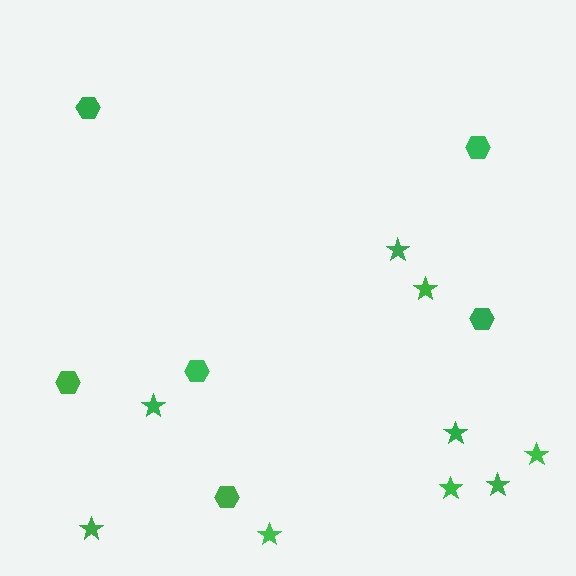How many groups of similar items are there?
There are 2 groups: one group of stars (9) and one group of hexagons (6).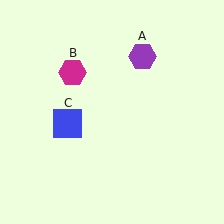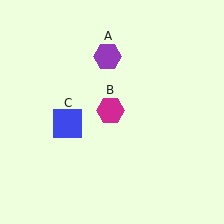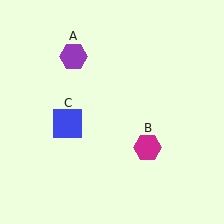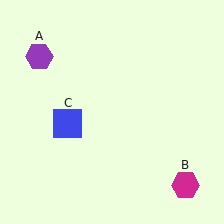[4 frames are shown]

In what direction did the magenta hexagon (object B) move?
The magenta hexagon (object B) moved down and to the right.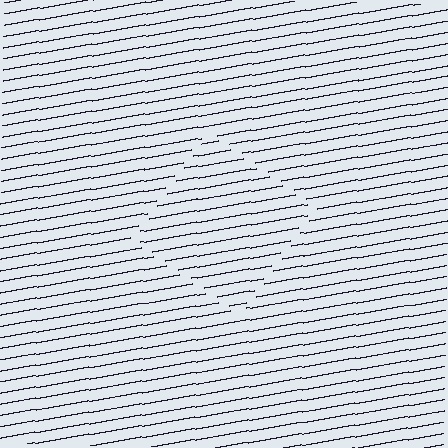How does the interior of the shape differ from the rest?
The interior of the shape contains the same grating, shifted by half a period — the contour is defined by the phase discontinuity where line-ends from the inner and outer gratings abut.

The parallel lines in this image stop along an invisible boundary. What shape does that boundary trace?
An illusory square. The interior of the shape contains the same grating, shifted by half a period — the contour is defined by the phase discontinuity where line-ends from the inner and outer gratings abut.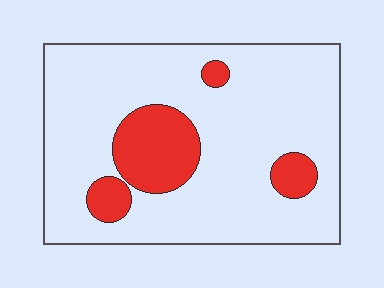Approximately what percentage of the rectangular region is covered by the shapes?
Approximately 15%.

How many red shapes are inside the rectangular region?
4.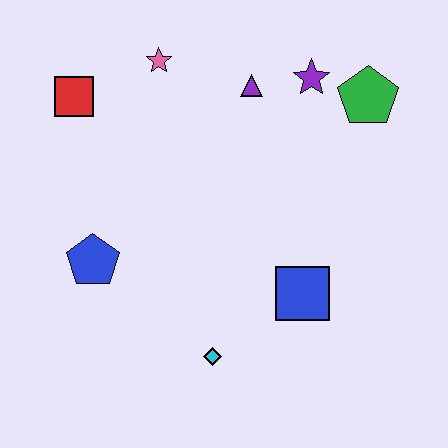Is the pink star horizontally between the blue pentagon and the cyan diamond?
Yes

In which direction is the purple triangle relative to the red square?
The purple triangle is to the right of the red square.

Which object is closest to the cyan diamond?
The blue square is closest to the cyan diamond.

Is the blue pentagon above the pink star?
No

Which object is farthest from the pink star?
The cyan diamond is farthest from the pink star.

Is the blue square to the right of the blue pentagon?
Yes